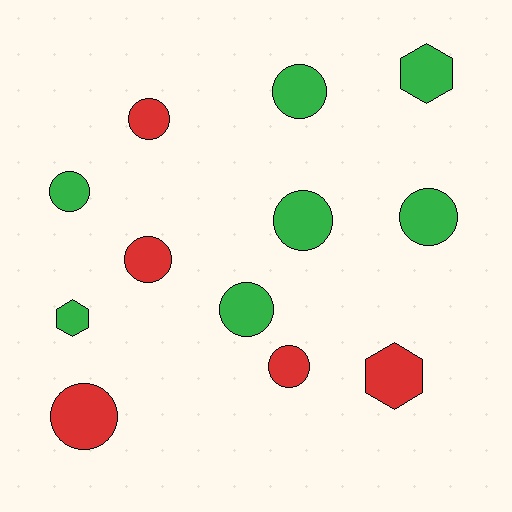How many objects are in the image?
There are 12 objects.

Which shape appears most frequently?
Circle, with 9 objects.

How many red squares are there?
There are no red squares.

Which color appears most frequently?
Green, with 7 objects.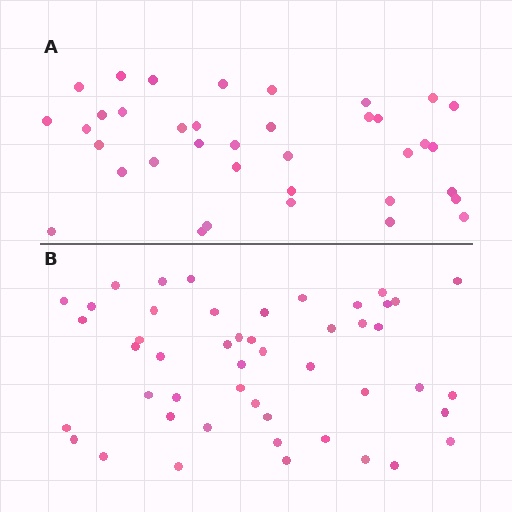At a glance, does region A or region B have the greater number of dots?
Region B (the bottom region) has more dots.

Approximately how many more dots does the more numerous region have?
Region B has roughly 12 or so more dots than region A.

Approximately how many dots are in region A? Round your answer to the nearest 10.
About 40 dots. (The exact count is 37, which rounds to 40.)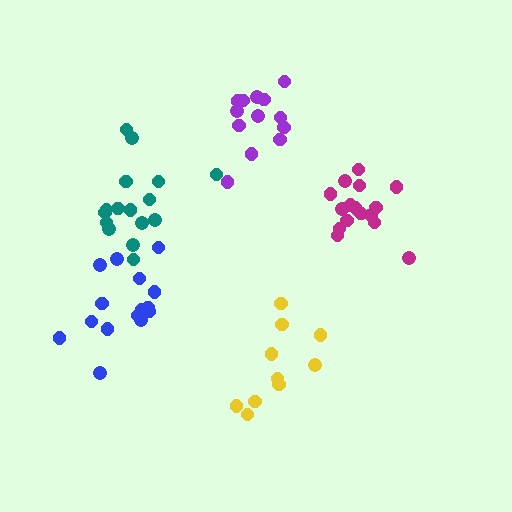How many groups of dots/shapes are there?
There are 5 groups.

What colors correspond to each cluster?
The clusters are colored: teal, purple, yellow, magenta, blue.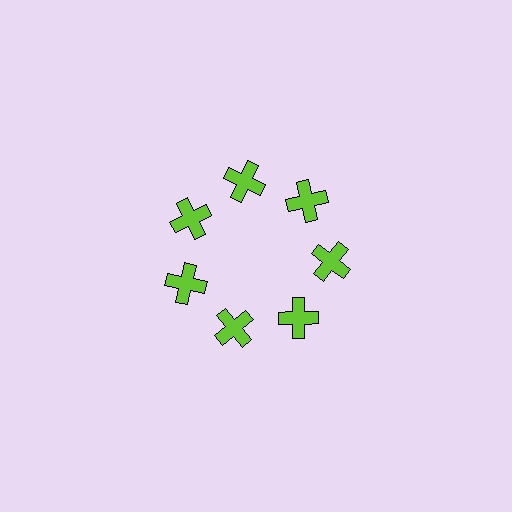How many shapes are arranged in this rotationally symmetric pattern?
There are 7 shapes, arranged in 7 groups of 1.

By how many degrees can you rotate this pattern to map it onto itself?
The pattern maps onto itself every 51 degrees of rotation.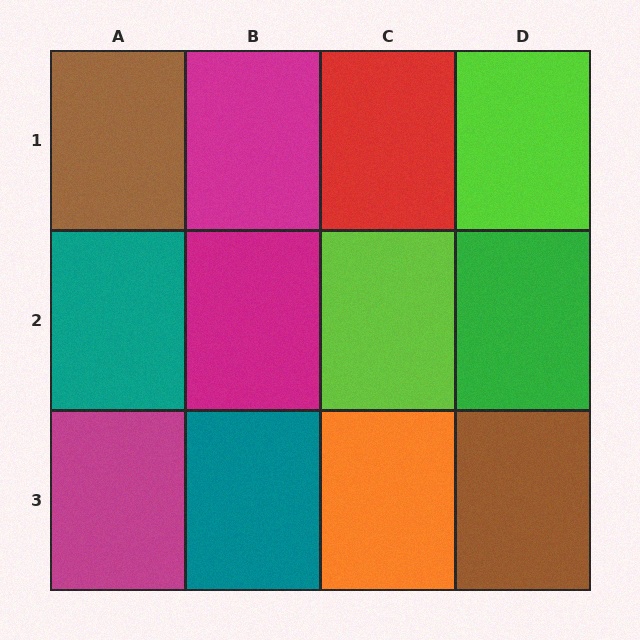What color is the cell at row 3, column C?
Orange.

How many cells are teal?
2 cells are teal.